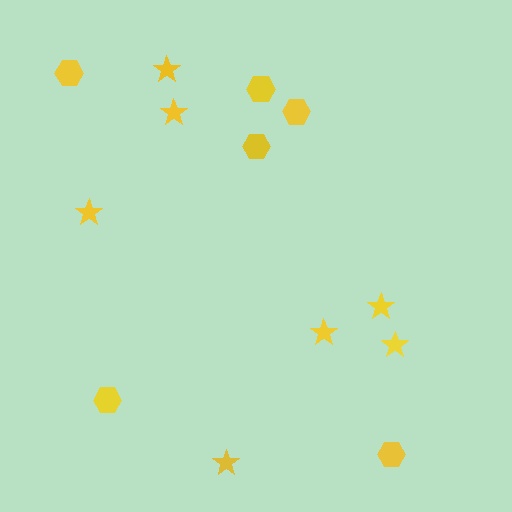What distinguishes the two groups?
There are 2 groups: one group of hexagons (6) and one group of stars (7).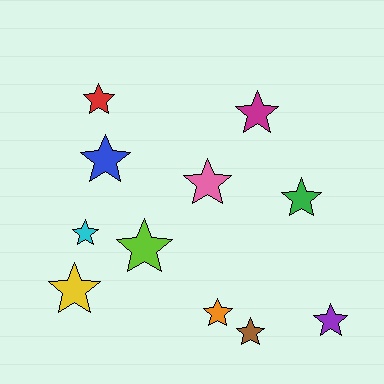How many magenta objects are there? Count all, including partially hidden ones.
There is 1 magenta object.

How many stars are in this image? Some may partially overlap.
There are 11 stars.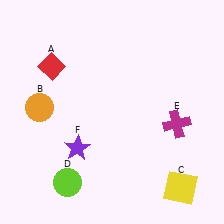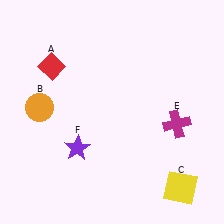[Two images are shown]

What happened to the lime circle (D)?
The lime circle (D) was removed in Image 2. It was in the bottom-left area of Image 1.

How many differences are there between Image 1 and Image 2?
There is 1 difference between the two images.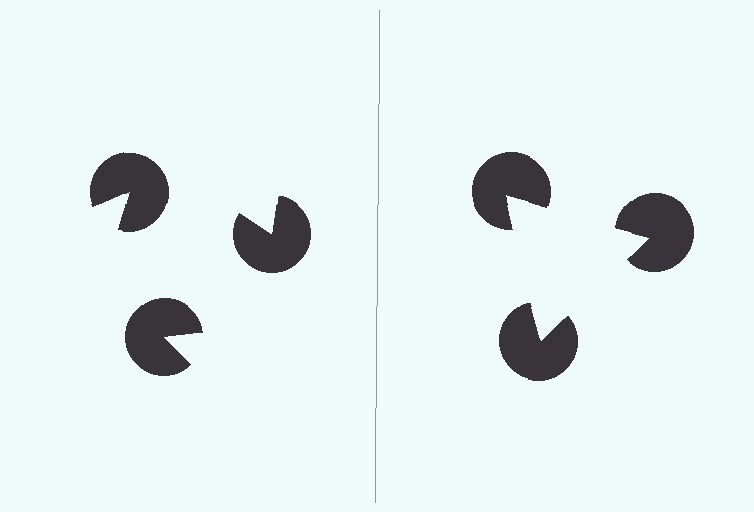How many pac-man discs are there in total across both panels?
6 — 3 on each side.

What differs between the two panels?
The pac-man discs are positioned identically on both sides; only the wedge orientations differ. On the right they align to a triangle; on the left they are misaligned.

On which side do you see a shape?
An illusory triangle appears on the right side. On the left side the wedge cuts are rotated, so no coherent shape forms.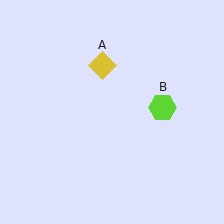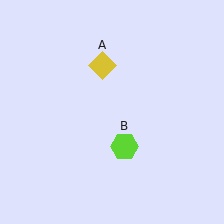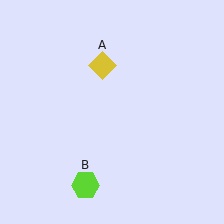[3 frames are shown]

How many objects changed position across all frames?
1 object changed position: lime hexagon (object B).